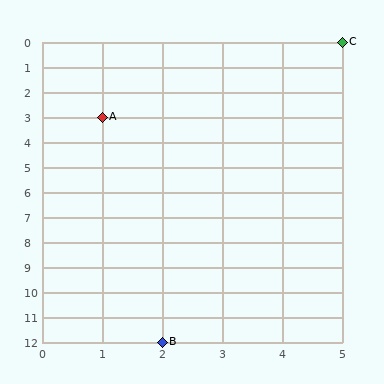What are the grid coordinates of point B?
Point B is at grid coordinates (2, 12).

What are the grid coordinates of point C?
Point C is at grid coordinates (5, 0).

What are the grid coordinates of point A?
Point A is at grid coordinates (1, 3).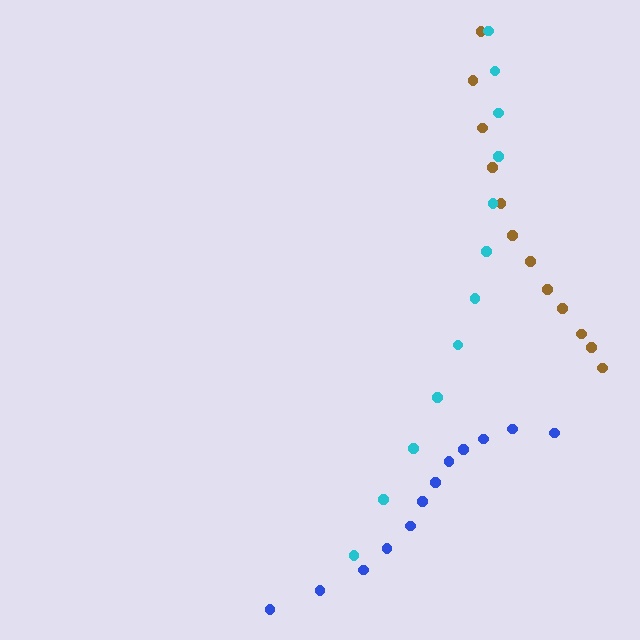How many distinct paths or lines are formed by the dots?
There are 3 distinct paths.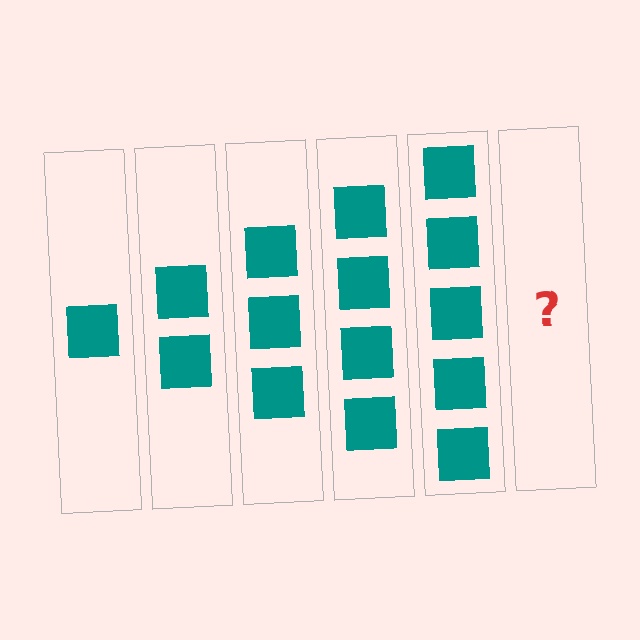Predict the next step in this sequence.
The next step is 6 squares.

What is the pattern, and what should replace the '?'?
The pattern is that each step adds one more square. The '?' should be 6 squares.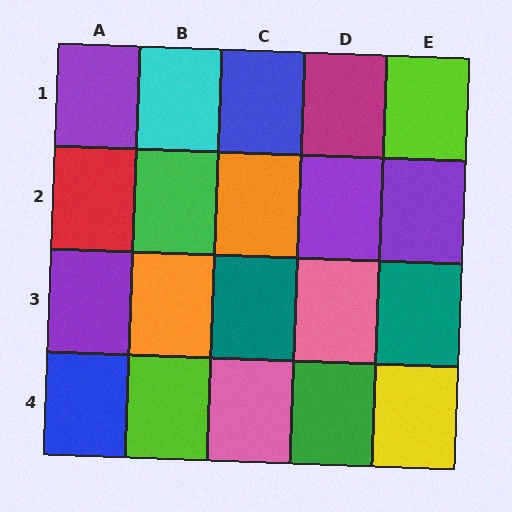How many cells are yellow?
1 cell is yellow.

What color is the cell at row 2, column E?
Purple.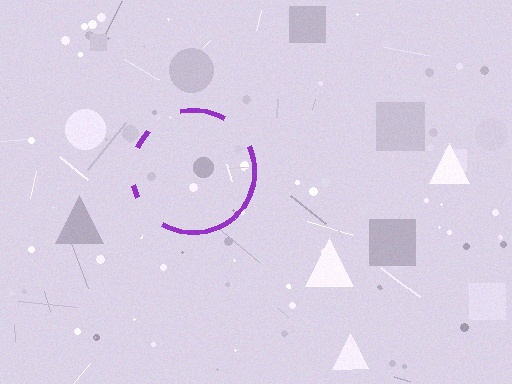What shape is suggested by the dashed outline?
The dashed outline suggests a circle.